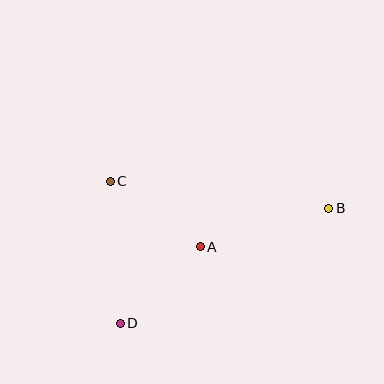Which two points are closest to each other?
Points A and D are closest to each other.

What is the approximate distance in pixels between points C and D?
The distance between C and D is approximately 142 pixels.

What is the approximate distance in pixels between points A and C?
The distance between A and C is approximately 112 pixels.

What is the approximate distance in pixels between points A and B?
The distance between A and B is approximately 134 pixels.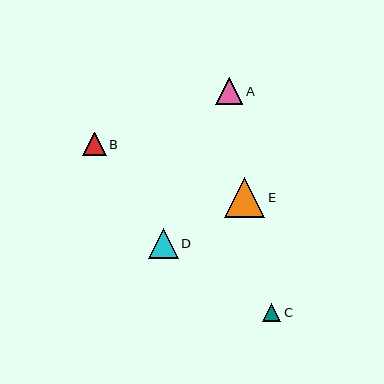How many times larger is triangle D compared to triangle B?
Triangle D is approximately 1.3 times the size of triangle B.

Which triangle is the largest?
Triangle E is the largest with a size of approximately 40 pixels.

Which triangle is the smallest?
Triangle C is the smallest with a size of approximately 18 pixels.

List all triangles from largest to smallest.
From largest to smallest: E, D, A, B, C.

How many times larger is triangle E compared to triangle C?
Triangle E is approximately 2.2 times the size of triangle C.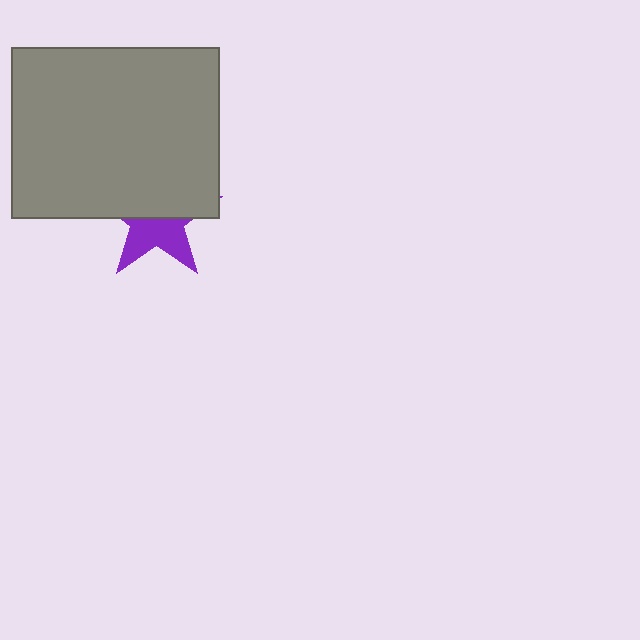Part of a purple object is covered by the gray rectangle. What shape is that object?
It is a star.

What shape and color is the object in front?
The object in front is a gray rectangle.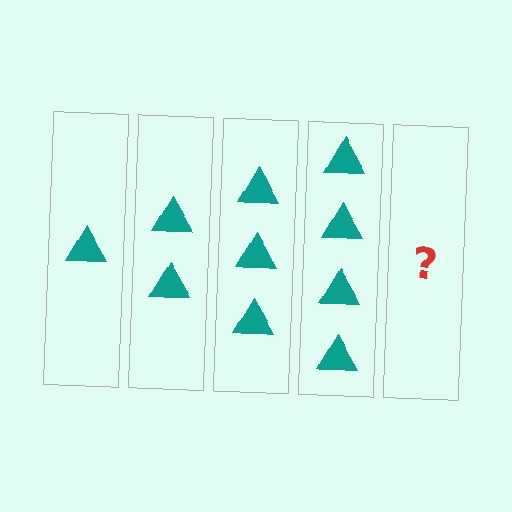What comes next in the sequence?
The next element should be 5 triangles.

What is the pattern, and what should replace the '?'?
The pattern is that each step adds one more triangle. The '?' should be 5 triangles.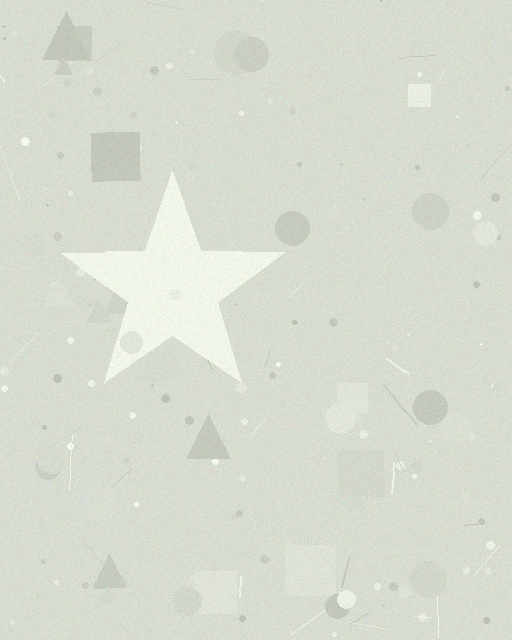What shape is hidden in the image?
A star is hidden in the image.